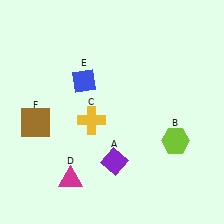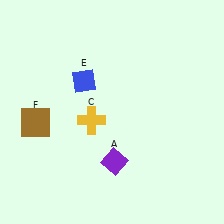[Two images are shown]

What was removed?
The lime hexagon (B), the magenta triangle (D) were removed in Image 2.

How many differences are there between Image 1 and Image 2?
There are 2 differences between the two images.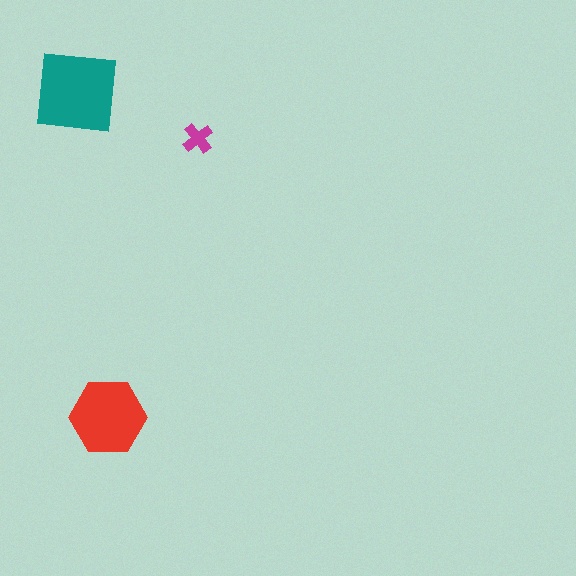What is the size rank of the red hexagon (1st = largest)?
2nd.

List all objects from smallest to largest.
The magenta cross, the red hexagon, the teal square.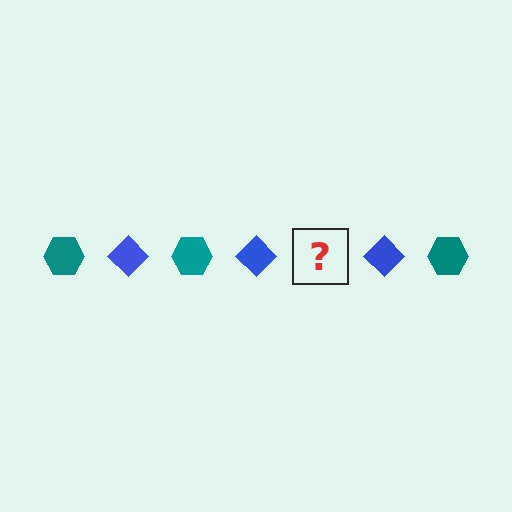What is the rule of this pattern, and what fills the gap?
The rule is that the pattern alternates between teal hexagon and blue diamond. The gap should be filled with a teal hexagon.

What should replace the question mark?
The question mark should be replaced with a teal hexagon.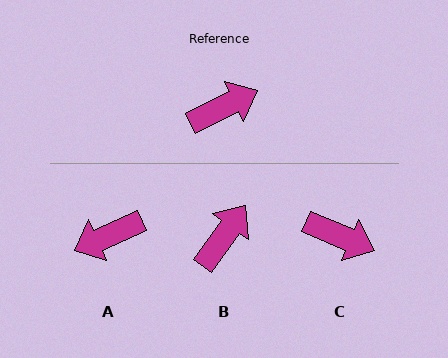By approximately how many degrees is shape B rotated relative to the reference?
Approximately 27 degrees counter-clockwise.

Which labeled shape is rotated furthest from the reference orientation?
A, about 178 degrees away.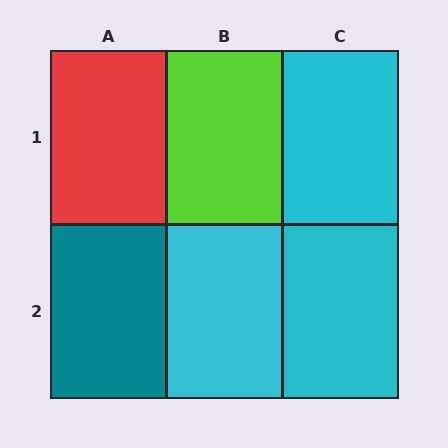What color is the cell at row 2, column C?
Cyan.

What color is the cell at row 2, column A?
Teal.